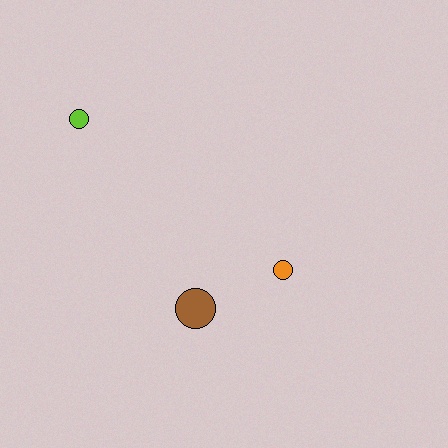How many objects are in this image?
There are 3 objects.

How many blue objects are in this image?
There are no blue objects.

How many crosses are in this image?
There are no crosses.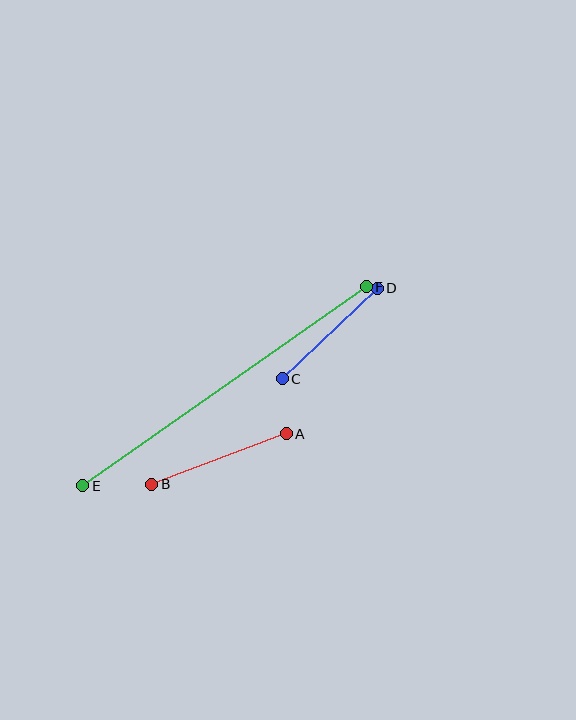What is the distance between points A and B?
The distance is approximately 144 pixels.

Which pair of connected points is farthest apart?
Points E and F are farthest apart.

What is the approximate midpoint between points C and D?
The midpoint is at approximately (330, 334) pixels.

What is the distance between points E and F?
The distance is approximately 347 pixels.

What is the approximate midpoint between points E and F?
The midpoint is at approximately (224, 386) pixels.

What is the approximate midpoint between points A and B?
The midpoint is at approximately (219, 459) pixels.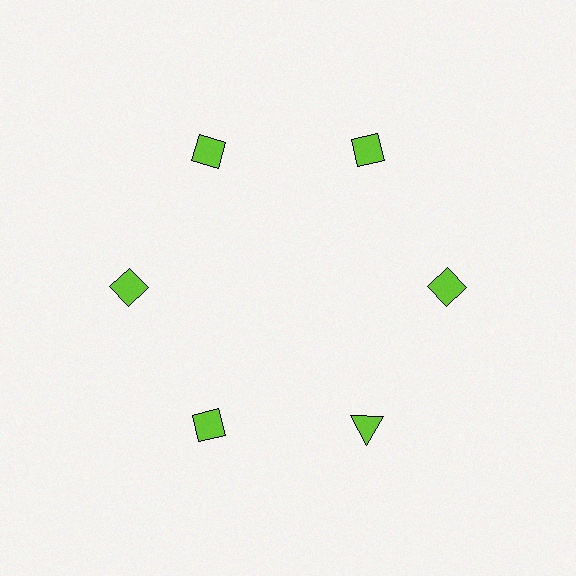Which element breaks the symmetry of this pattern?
The lime triangle at roughly the 5 o'clock position breaks the symmetry. All other shapes are lime diamonds.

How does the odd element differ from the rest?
It has a different shape: triangle instead of diamond.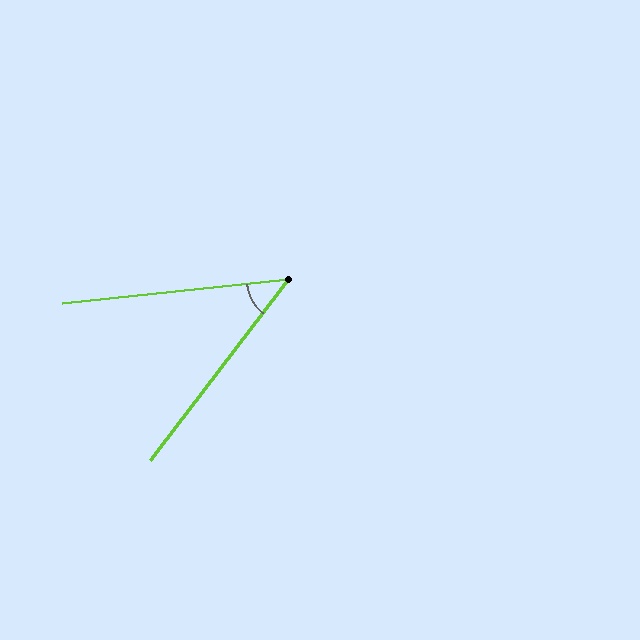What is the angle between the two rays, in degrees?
Approximately 47 degrees.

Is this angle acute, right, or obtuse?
It is acute.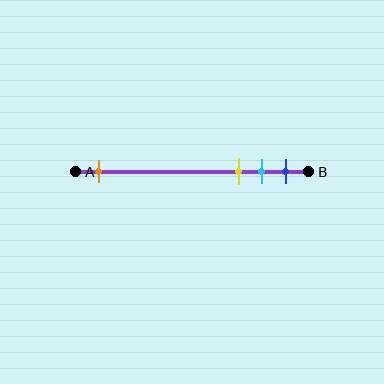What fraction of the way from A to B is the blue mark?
The blue mark is approximately 90% (0.9) of the way from A to B.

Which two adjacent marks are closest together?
The cyan and blue marks are the closest adjacent pair.